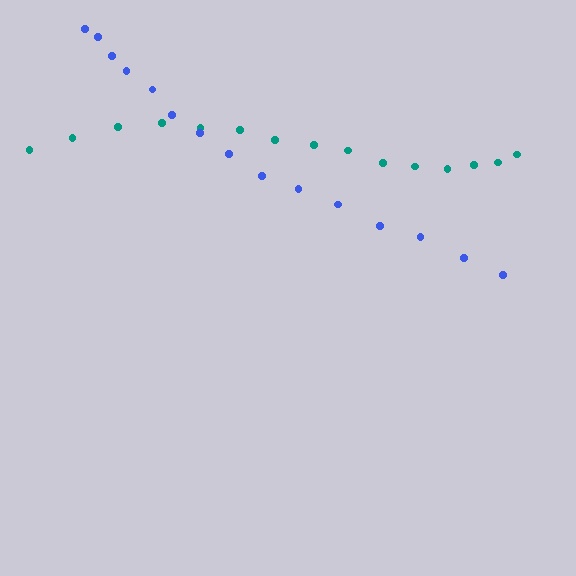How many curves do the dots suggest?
There are 2 distinct paths.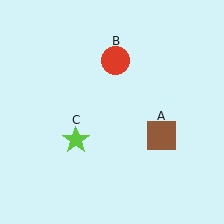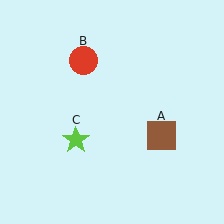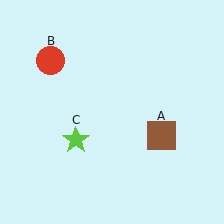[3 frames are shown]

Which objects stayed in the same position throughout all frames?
Brown square (object A) and lime star (object C) remained stationary.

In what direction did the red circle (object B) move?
The red circle (object B) moved left.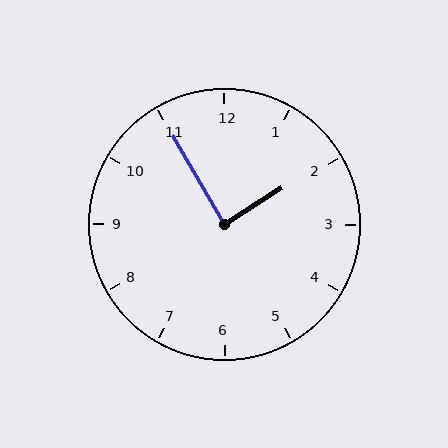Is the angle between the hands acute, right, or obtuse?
It is right.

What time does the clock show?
1:55.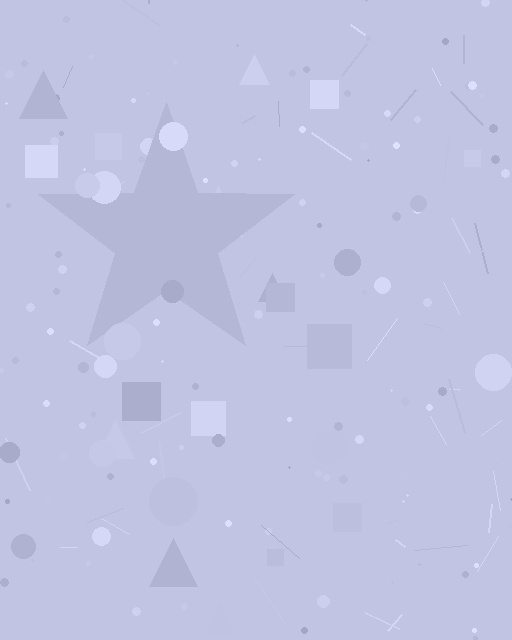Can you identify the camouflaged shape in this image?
The camouflaged shape is a star.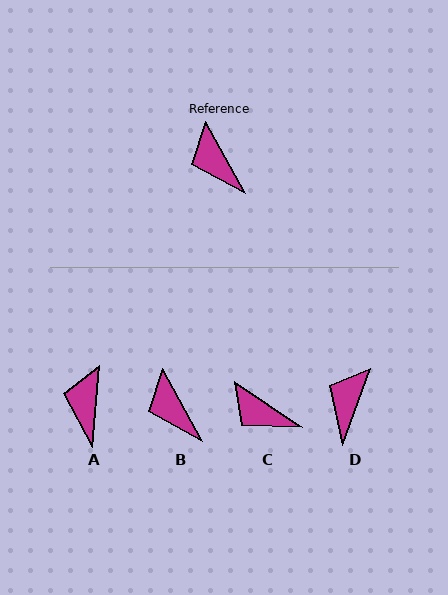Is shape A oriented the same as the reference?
No, it is off by about 33 degrees.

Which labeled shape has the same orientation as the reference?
B.